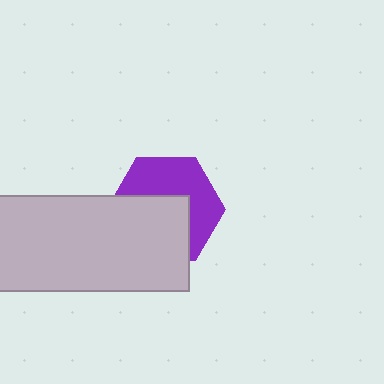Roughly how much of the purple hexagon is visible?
About half of it is visible (roughly 50%).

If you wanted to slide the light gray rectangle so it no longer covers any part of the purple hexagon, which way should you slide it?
Slide it down — that is the most direct way to separate the two shapes.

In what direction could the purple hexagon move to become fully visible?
The purple hexagon could move up. That would shift it out from behind the light gray rectangle entirely.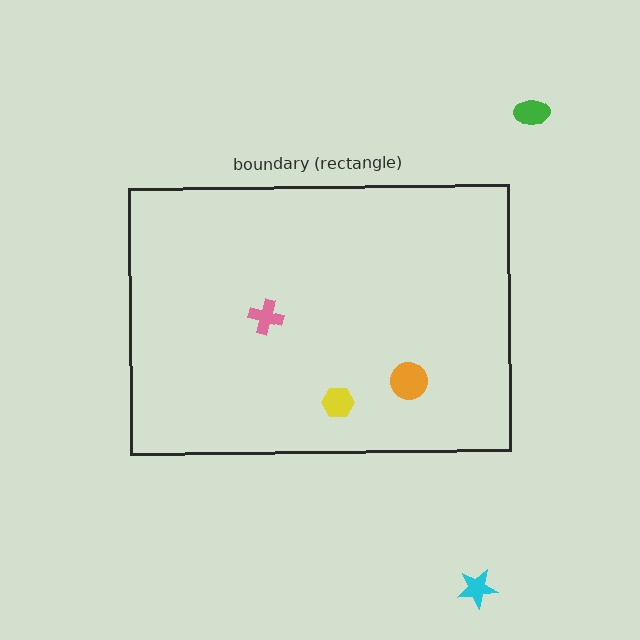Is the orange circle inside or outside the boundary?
Inside.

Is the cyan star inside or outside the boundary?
Outside.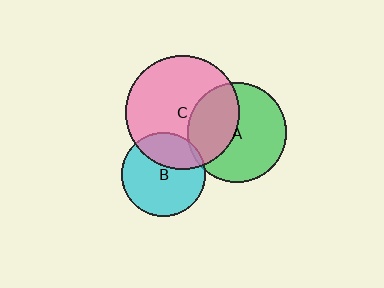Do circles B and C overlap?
Yes.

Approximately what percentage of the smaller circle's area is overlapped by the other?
Approximately 30%.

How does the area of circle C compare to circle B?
Approximately 1.8 times.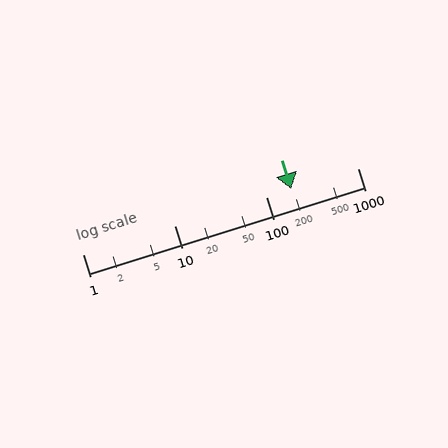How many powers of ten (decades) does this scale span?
The scale spans 3 decades, from 1 to 1000.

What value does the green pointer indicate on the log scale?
The pointer indicates approximately 190.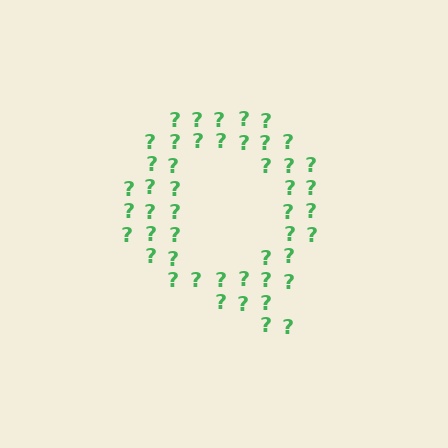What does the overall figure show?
The overall figure shows the letter Q.